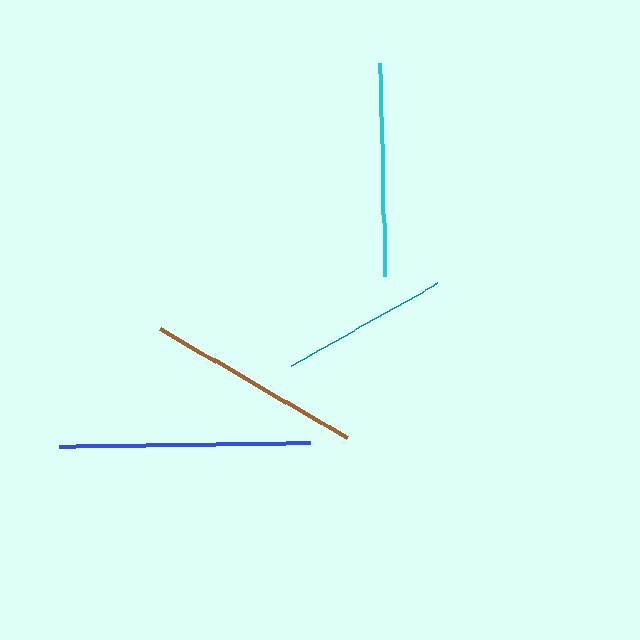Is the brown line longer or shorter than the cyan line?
The brown line is longer than the cyan line.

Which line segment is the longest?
The blue line is the longest at approximately 251 pixels.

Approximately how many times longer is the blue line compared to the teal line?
The blue line is approximately 1.5 times the length of the teal line.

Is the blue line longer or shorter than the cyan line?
The blue line is longer than the cyan line.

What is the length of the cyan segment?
The cyan segment is approximately 213 pixels long.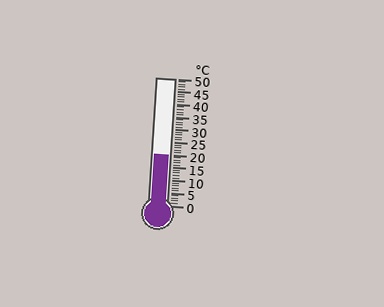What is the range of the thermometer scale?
The thermometer scale ranges from 0°C to 50°C.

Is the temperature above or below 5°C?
The temperature is above 5°C.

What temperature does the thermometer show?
The thermometer shows approximately 20°C.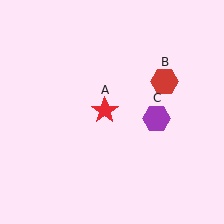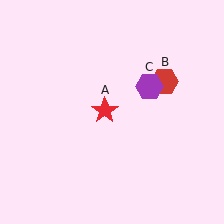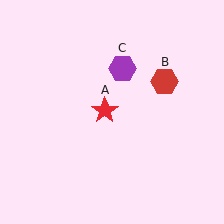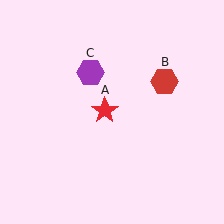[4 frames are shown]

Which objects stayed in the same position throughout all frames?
Red star (object A) and red hexagon (object B) remained stationary.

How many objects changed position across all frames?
1 object changed position: purple hexagon (object C).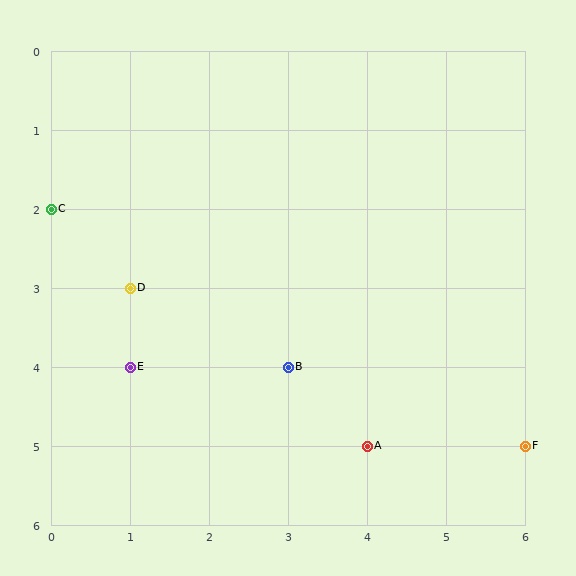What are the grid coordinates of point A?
Point A is at grid coordinates (4, 5).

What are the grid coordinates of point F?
Point F is at grid coordinates (6, 5).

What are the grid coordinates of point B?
Point B is at grid coordinates (3, 4).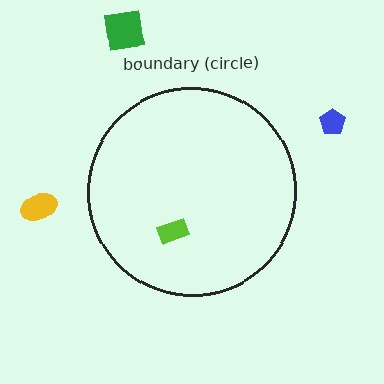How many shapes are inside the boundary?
1 inside, 3 outside.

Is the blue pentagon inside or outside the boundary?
Outside.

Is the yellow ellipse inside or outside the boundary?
Outside.